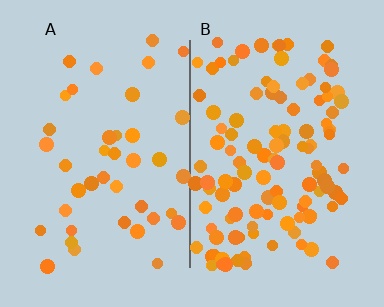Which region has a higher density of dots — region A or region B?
B (the right).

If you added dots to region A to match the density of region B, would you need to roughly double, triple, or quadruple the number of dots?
Approximately triple.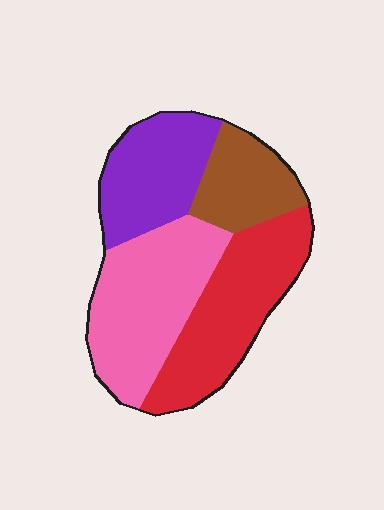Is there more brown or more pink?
Pink.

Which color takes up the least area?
Brown, at roughly 15%.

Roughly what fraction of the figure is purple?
Purple covers around 20% of the figure.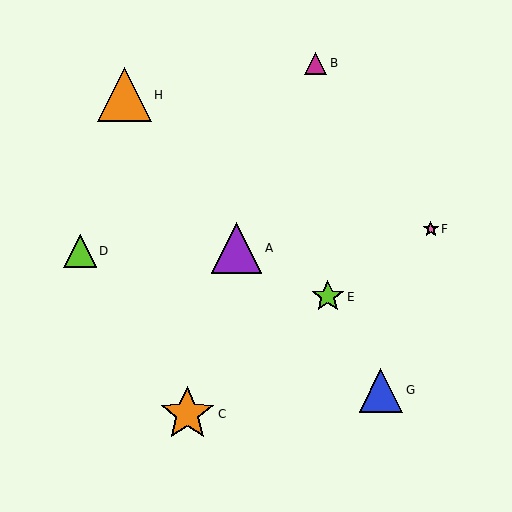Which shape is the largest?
The orange star (labeled C) is the largest.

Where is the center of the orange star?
The center of the orange star is at (187, 414).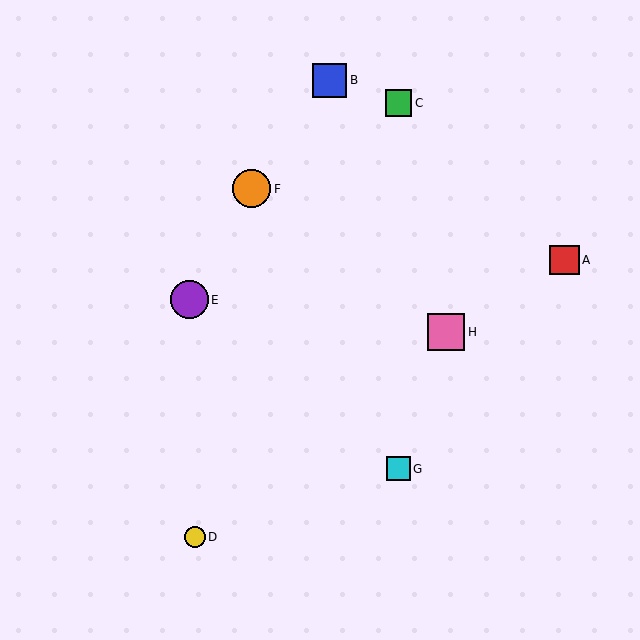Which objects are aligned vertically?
Objects C, G are aligned vertically.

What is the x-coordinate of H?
Object H is at x≈446.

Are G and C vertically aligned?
Yes, both are at x≈398.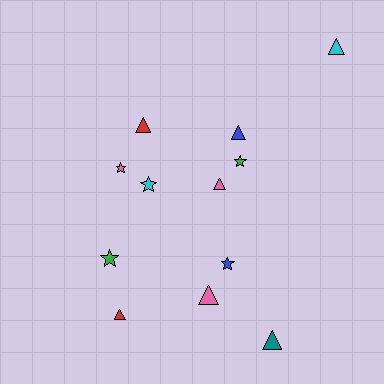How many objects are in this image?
There are 12 objects.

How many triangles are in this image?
There are 7 triangles.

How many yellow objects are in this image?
There are no yellow objects.